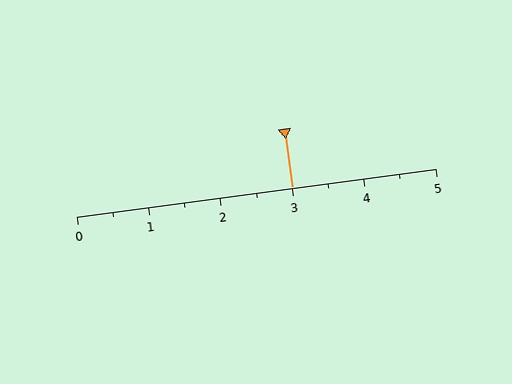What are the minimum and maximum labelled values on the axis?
The axis runs from 0 to 5.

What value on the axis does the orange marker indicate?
The marker indicates approximately 3.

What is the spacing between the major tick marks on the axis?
The major ticks are spaced 1 apart.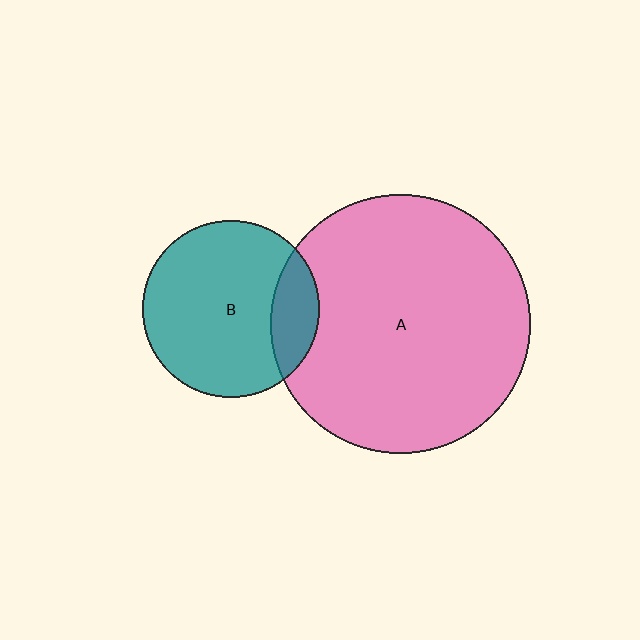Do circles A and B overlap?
Yes.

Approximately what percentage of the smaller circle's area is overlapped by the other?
Approximately 20%.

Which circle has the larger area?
Circle A (pink).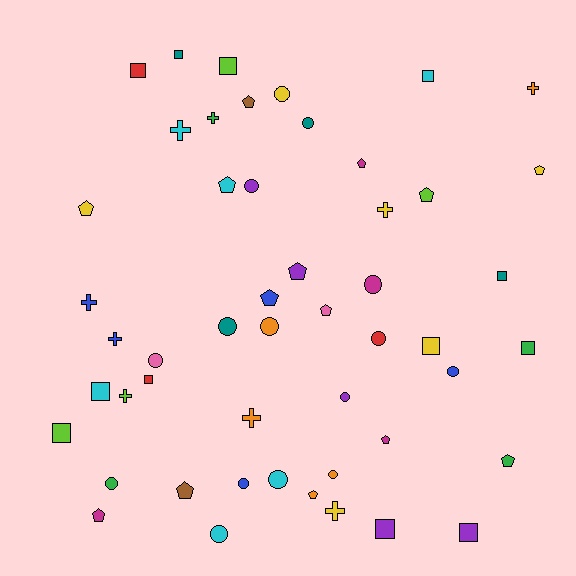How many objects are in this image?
There are 50 objects.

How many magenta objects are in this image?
There are 4 magenta objects.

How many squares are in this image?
There are 12 squares.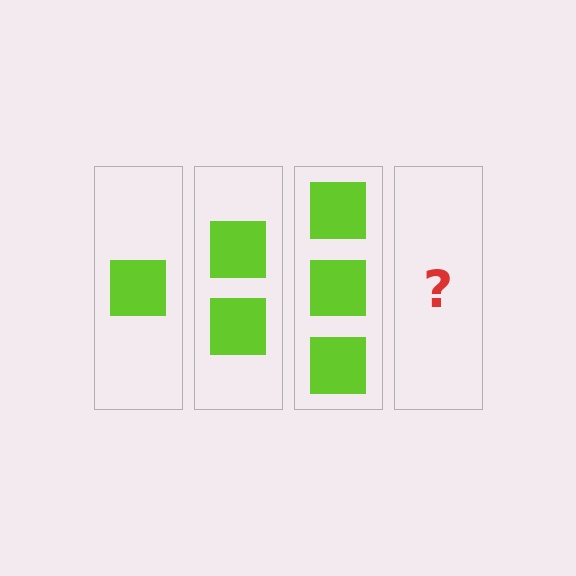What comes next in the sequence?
The next element should be 4 squares.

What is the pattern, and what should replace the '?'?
The pattern is that each step adds one more square. The '?' should be 4 squares.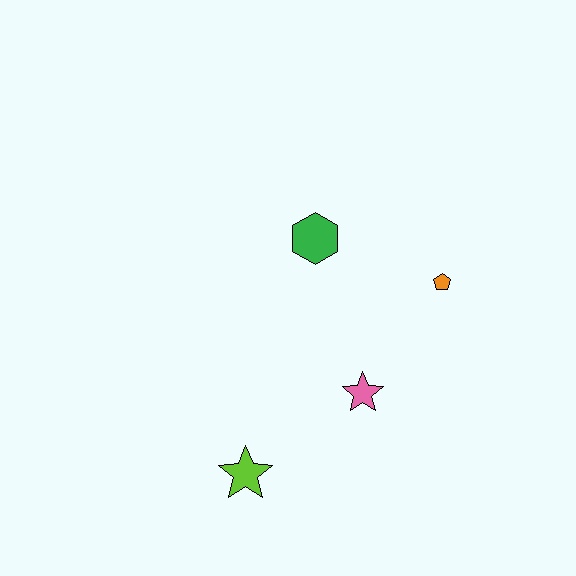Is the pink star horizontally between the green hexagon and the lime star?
No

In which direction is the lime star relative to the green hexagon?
The lime star is below the green hexagon.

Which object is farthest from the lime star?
The orange pentagon is farthest from the lime star.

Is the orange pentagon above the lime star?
Yes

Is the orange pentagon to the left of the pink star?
No